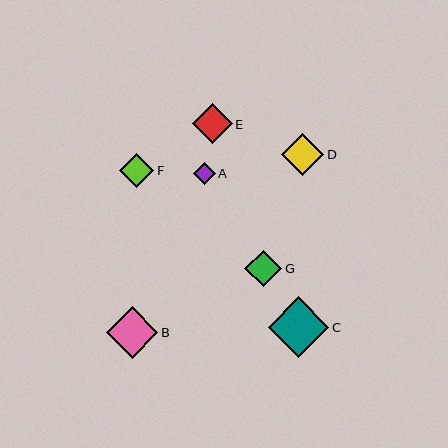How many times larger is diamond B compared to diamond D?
Diamond B is approximately 1.2 times the size of diamond D.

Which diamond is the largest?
Diamond C is the largest with a size of approximately 60 pixels.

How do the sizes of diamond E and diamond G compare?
Diamond E and diamond G are approximately the same size.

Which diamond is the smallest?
Diamond A is the smallest with a size of approximately 22 pixels.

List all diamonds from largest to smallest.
From largest to smallest: C, B, D, E, G, F, A.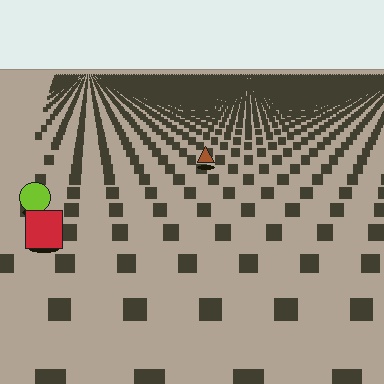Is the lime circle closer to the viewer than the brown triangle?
Yes. The lime circle is closer — you can tell from the texture gradient: the ground texture is coarser near it.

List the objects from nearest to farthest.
From nearest to farthest: the red square, the lime circle, the brown triangle.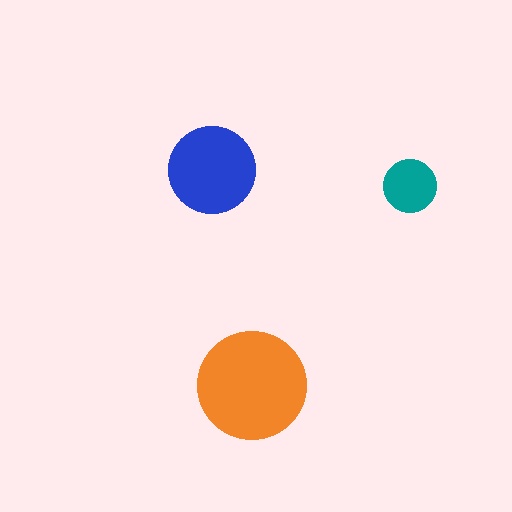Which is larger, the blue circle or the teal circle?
The blue one.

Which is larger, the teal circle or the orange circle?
The orange one.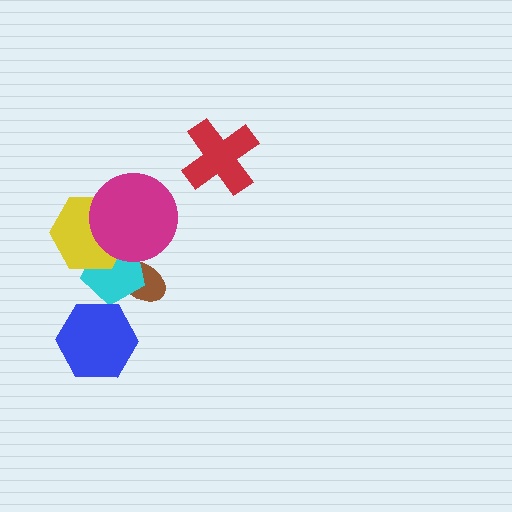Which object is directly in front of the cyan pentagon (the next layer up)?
The yellow hexagon is directly in front of the cyan pentagon.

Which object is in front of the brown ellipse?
The cyan pentagon is in front of the brown ellipse.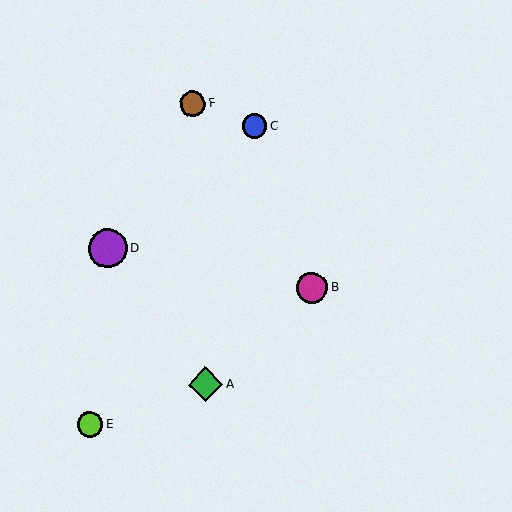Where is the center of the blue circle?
The center of the blue circle is at (255, 126).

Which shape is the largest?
The purple circle (labeled D) is the largest.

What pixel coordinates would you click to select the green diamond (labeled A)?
Click at (206, 384) to select the green diamond A.